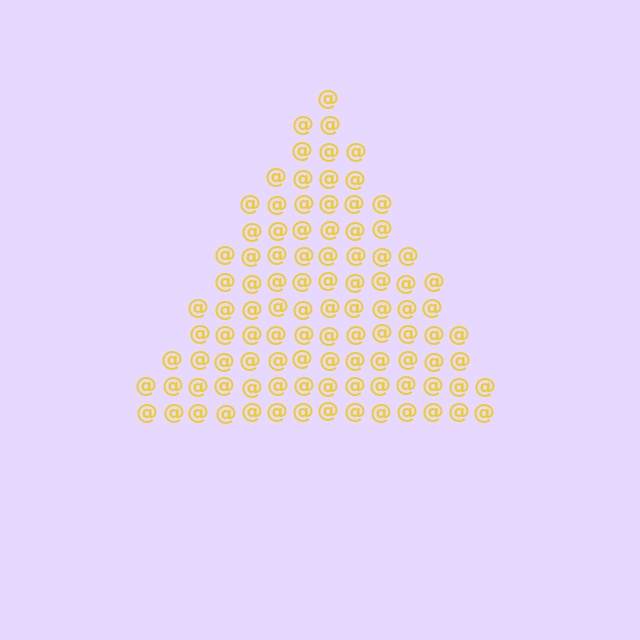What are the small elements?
The small elements are at signs.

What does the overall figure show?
The overall figure shows a triangle.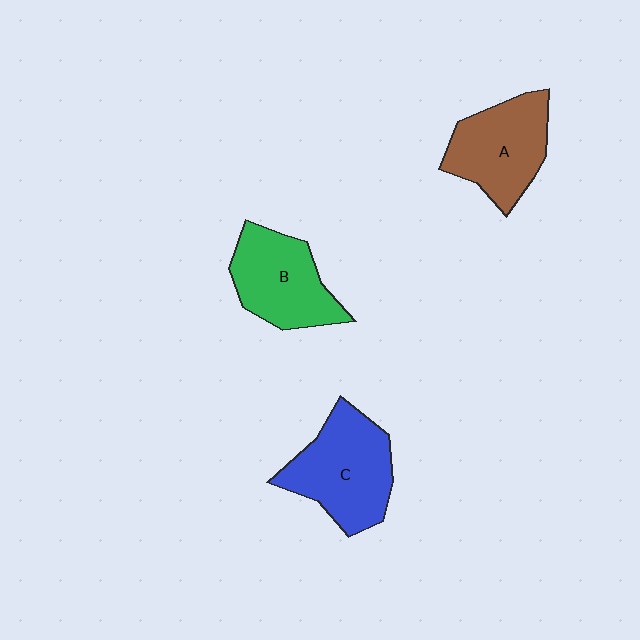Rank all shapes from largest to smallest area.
From largest to smallest: C (blue), A (brown), B (green).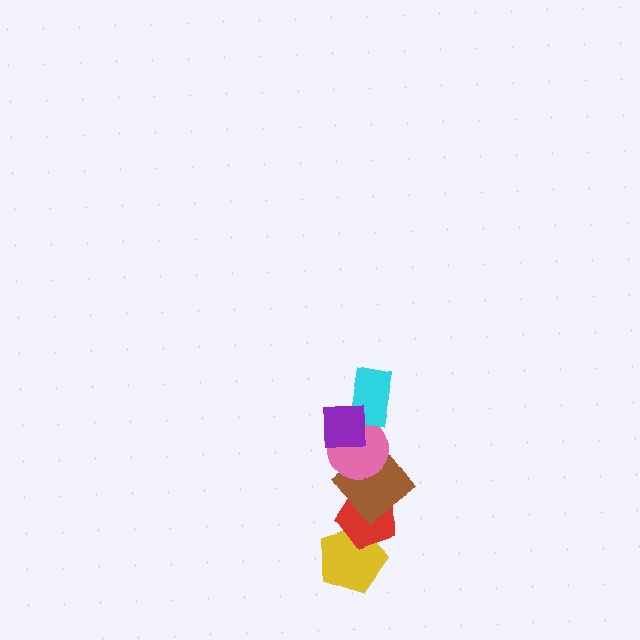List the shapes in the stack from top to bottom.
From top to bottom: the purple square, the cyan rectangle, the pink circle, the brown diamond, the red pentagon, the yellow pentagon.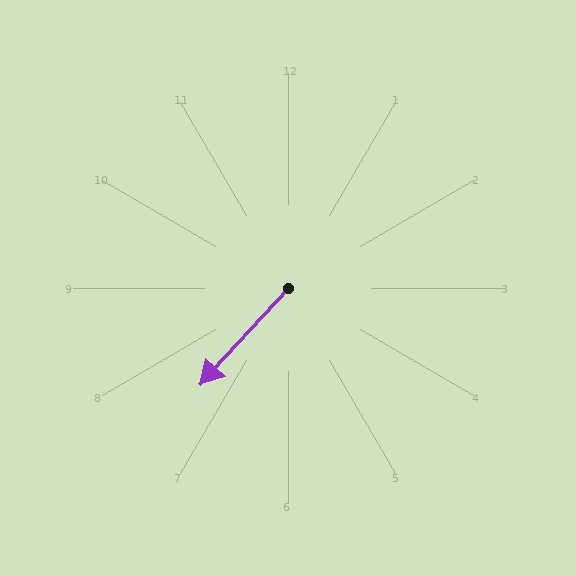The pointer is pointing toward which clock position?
Roughly 7 o'clock.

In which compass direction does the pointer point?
Southwest.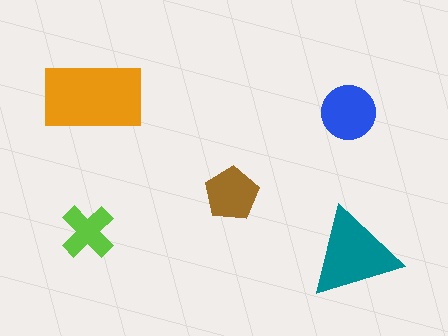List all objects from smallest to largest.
The lime cross, the brown pentagon, the blue circle, the teal triangle, the orange rectangle.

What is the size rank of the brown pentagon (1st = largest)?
4th.